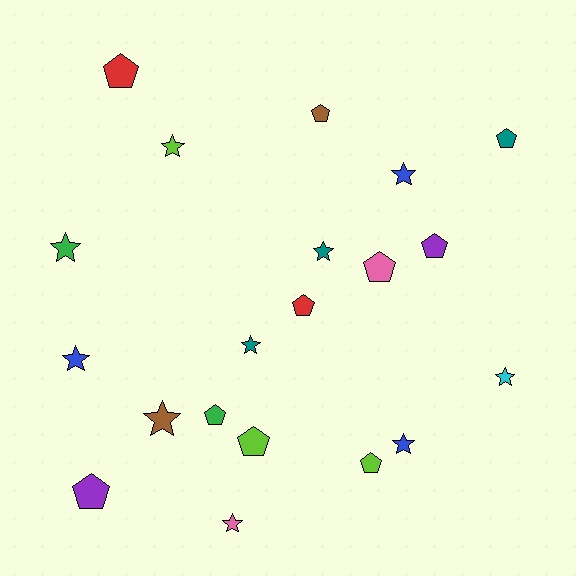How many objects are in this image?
There are 20 objects.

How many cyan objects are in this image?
There is 1 cyan object.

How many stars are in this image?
There are 10 stars.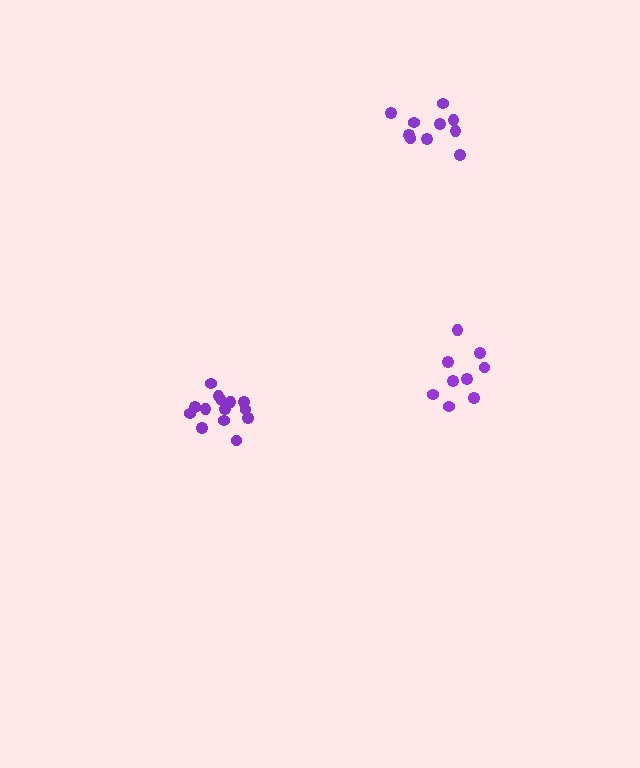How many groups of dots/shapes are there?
There are 3 groups.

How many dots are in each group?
Group 1: 9 dots, Group 2: 10 dots, Group 3: 14 dots (33 total).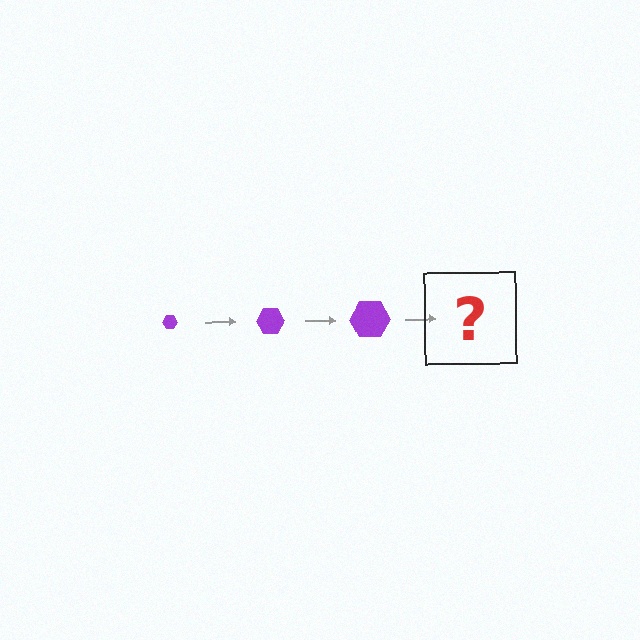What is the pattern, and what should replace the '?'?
The pattern is that the hexagon gets progressively larger each step. The '?' should be a purple hexagon, larger than the previous one.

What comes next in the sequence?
The next element should be a purple hexagon, larger than the previous one.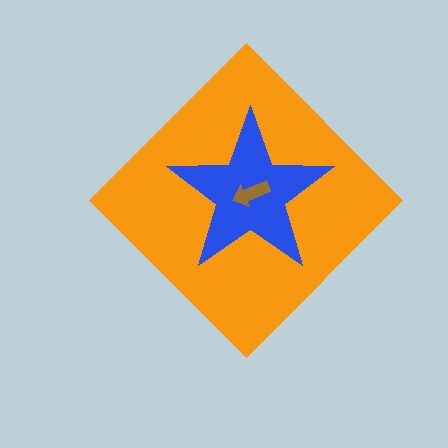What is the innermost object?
The brown arrow.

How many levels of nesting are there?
3.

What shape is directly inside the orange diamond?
The blue star.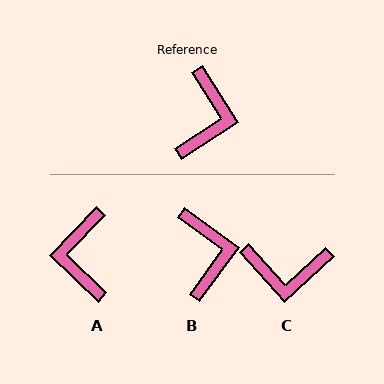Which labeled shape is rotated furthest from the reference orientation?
A, about 167 degrees away.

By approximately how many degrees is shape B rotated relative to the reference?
Approximately 21 degrees counter-clockwise.